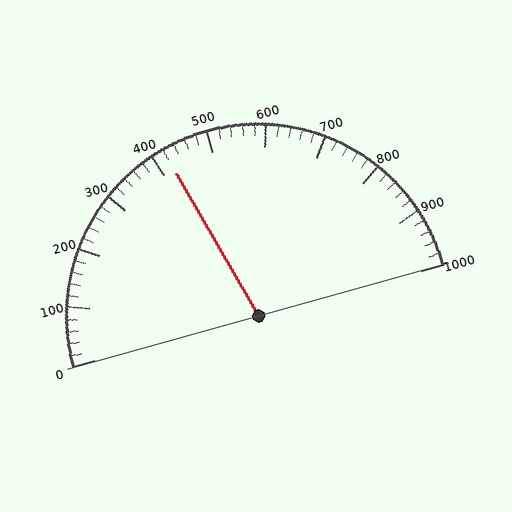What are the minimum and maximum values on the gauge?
The gauge ranges from 0 to 1000.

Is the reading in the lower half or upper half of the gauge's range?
The reading is in the lower half of the range (0 to 1000).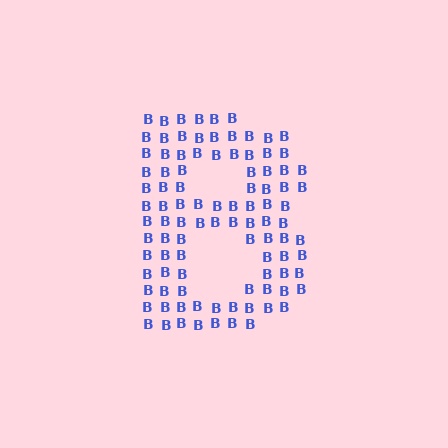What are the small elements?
The small elements are letter B's.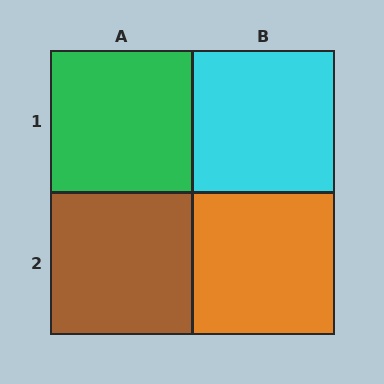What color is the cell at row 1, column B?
Cyan.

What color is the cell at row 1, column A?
Green.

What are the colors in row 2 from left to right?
Brown, orange.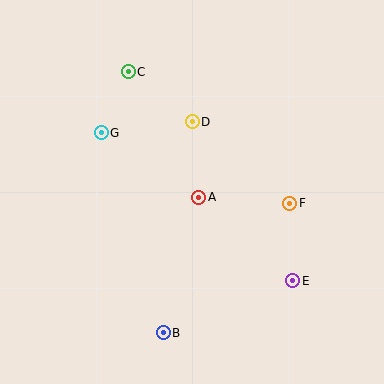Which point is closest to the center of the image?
Point A at (199, 197) is closest to the center.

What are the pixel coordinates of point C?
Point C is at (128, 72).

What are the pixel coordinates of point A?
Point A is at (199, 197).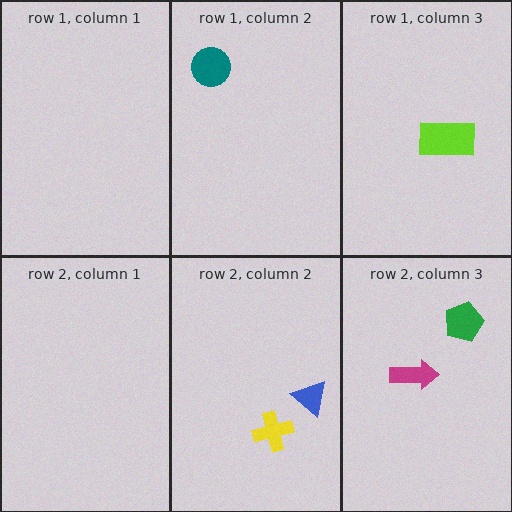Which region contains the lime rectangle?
The row 1, column 3 region.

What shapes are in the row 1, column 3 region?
The lime rectangle.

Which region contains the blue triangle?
The row 2, column 2 region.